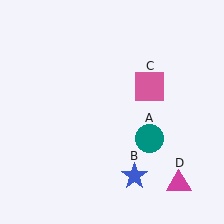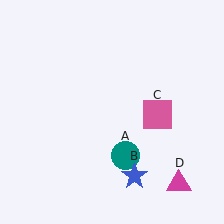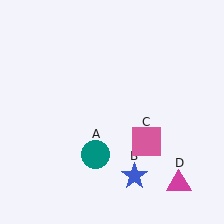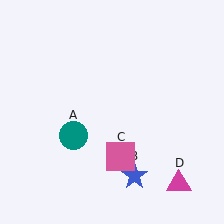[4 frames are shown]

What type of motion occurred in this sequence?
The teal circle (object A), pink square (object C) rotated clockwise around the center of the scene.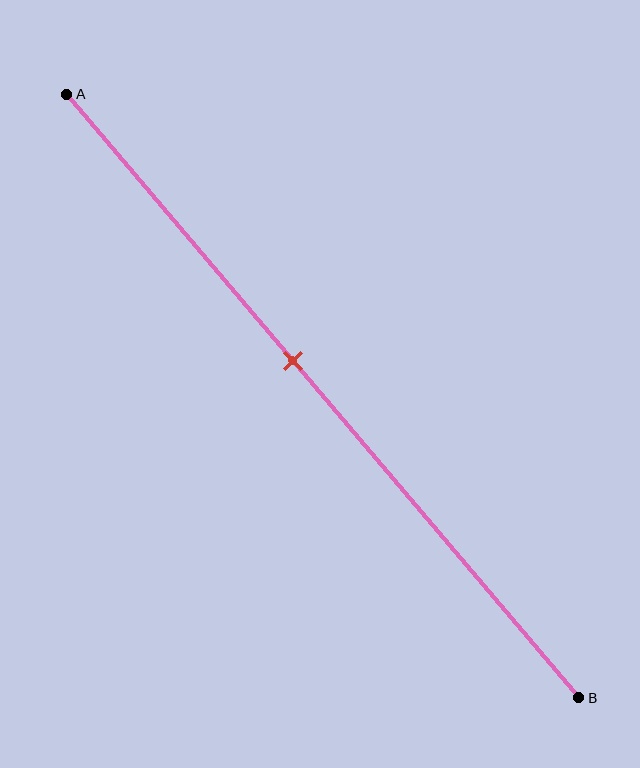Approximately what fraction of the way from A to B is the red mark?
The red mark is approximately 45% of the way from A to B.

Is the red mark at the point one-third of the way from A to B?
No, the mark is at about 45% from A, not at the 33% one-third point.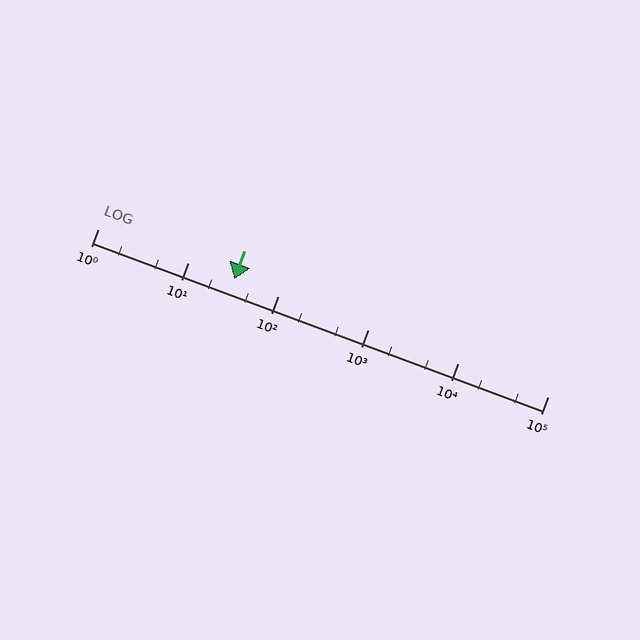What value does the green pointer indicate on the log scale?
The pointer indicates approximately 33.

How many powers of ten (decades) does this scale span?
The scale spans 5 decades, from 1 to 100000.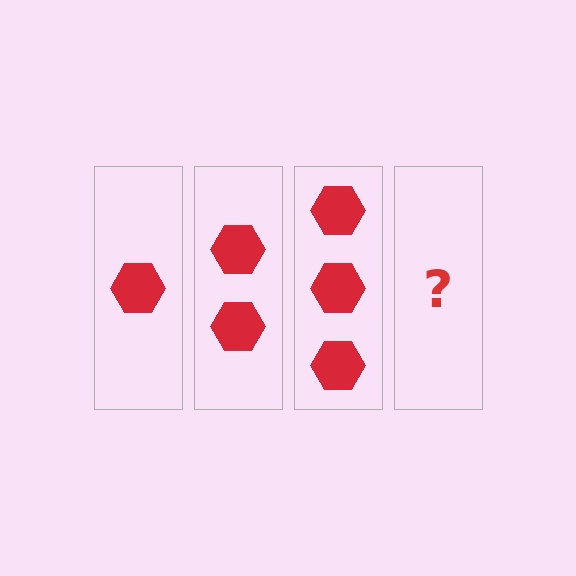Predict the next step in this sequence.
The next step is 4 hexagons.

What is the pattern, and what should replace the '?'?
The pattern is that each step adds one more hexagon. The '?' should be 4 hexagons.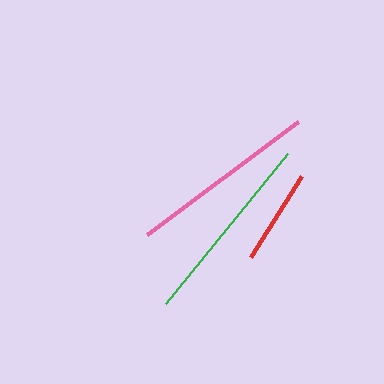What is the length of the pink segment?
The pink segment is approximately 189 pixels long.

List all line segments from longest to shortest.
From longest to shortest: green, pink, red.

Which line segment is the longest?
The green line is the longest at approximately 194 pixels.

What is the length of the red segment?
The red segment is approximately 96 pixels long.